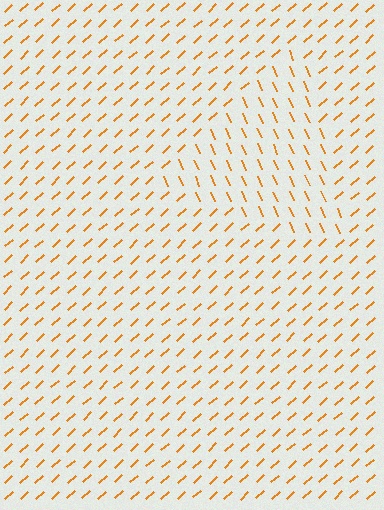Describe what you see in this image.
The image is filled with small orange line segments. A triangle region in the image has lines oriented differently from the surrounding lines, creating a visible texture boundary.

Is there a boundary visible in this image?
Yes, there is a texture boundary formed by a change in line orientation.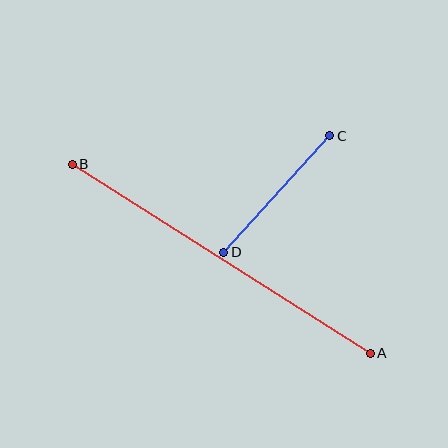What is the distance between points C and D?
The distance is approximately 158 pixels.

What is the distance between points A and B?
The distance is approximately 353 pixels.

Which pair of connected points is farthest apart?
Points A and B are farthest apart.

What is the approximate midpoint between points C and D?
The midpoint is at approximately (277, 194) pixels.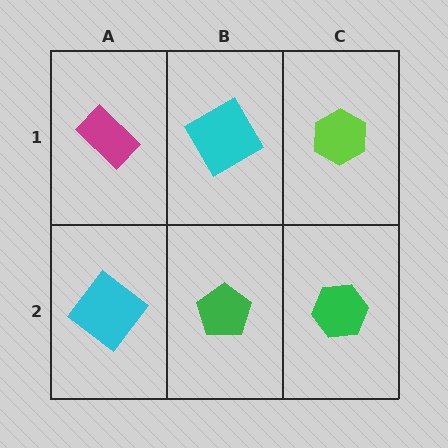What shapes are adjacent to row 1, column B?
A green pentagon (row 2, column B), a magenta rectangle (row 1, column A), a lime hexagon (row 1, column C).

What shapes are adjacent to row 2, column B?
A cyan diamond (row 1, column B), a cyan diamond (row 2, column A), a green hexagon (row 2, column C).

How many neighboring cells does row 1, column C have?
2.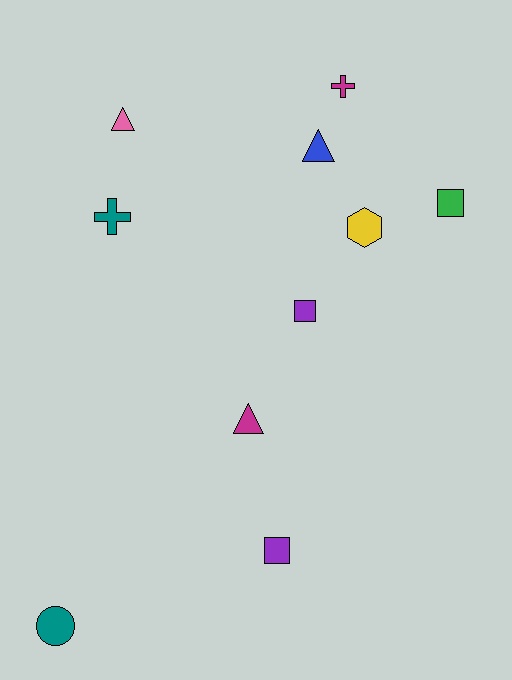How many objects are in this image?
There are 10 objects.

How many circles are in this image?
There is 1 circle.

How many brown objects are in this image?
There are no brown objects.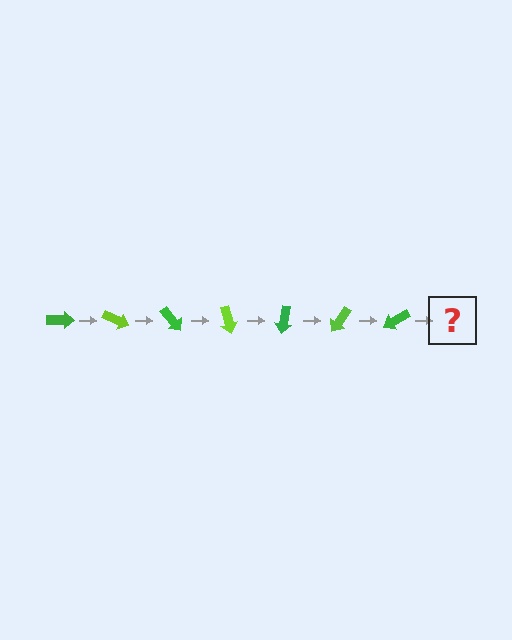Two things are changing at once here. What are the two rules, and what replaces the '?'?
The two rules are that it rotates 25 degrees each step and the color cycles through green and lime. The '?' should be a lime arrow, rotated 175 degrees from the start.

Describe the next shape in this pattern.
It should be a lime arrow, rotated 175 degrees from the start.